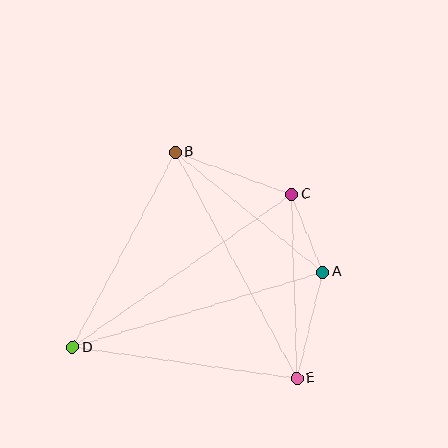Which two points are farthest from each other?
Points C and D are farthest from each other.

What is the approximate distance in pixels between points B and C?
The distance between B and C is approximately 124 pixels.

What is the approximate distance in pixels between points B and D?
The distance between B and D is approximately 220 pixels.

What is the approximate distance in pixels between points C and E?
The distance between C and E is approximately 184 pixels.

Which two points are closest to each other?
Points A and C are closest to each other.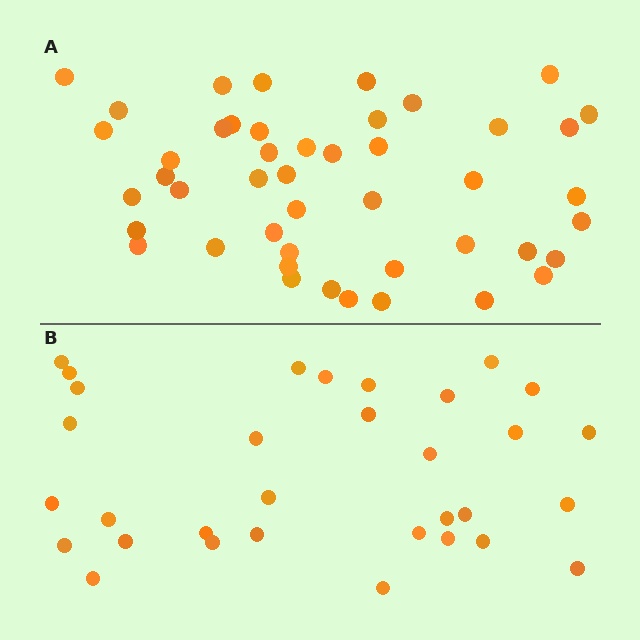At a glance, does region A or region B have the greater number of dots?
Region A (the top region) has more dots.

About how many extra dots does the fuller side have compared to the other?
Region A has approximately 15 more dots than region B.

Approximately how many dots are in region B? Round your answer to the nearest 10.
About 30 dots. (The exact count is 32, which rounds to 30.)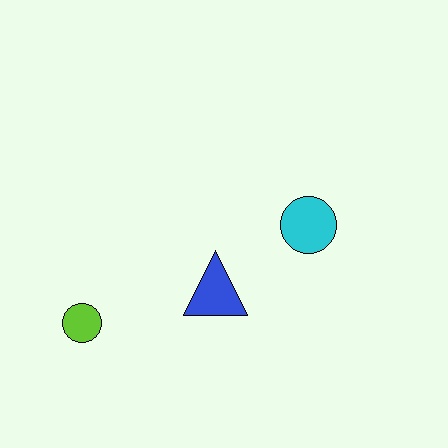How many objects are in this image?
There are 3 objects.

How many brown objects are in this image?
There are no brown objects.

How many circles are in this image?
There are 2 circles.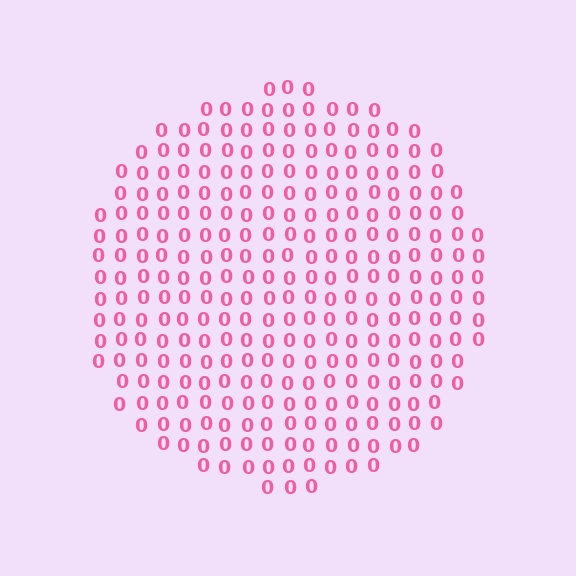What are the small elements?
The small elements are digit 0's.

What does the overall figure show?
The overall figure shows a circle.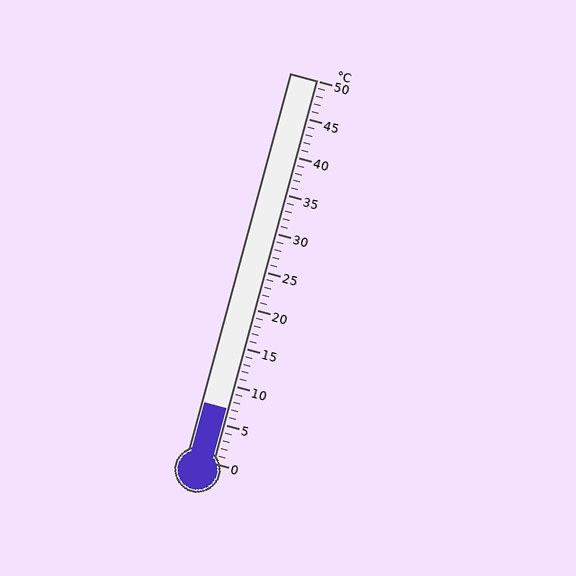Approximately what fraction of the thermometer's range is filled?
The thermometer is filled to approximately 15% of its range.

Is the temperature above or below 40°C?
The temperature is below 40°C.